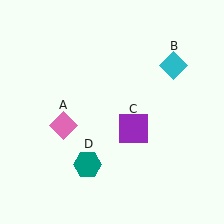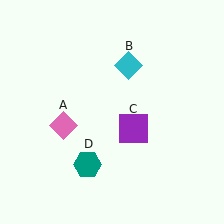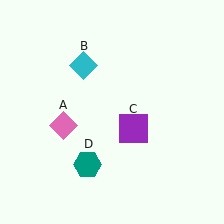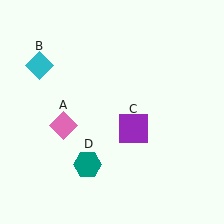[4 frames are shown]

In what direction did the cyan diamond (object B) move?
The cyan diamond (object B) moved left.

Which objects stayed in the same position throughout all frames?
Pink diamond (object A) and purple square (object C) and teal hexagon (object D) remained stationary.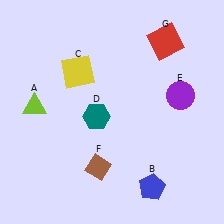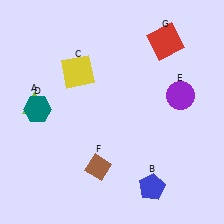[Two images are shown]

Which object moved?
The teal hexagon (D) moved left.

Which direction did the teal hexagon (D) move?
The teal hexagon (D) moved left.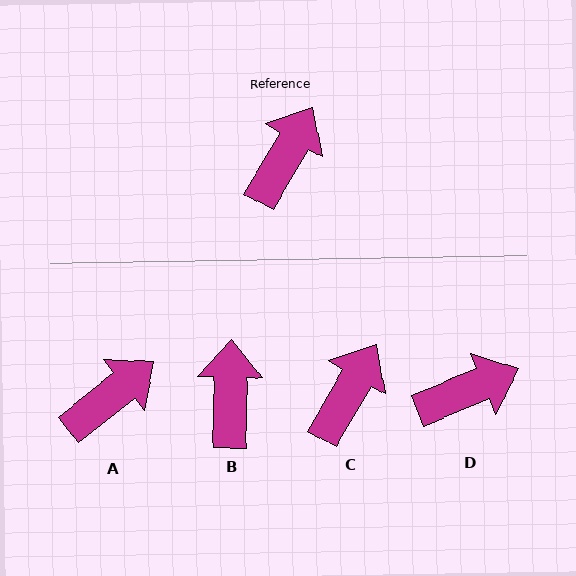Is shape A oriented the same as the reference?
No, it is off by about 21 degrees.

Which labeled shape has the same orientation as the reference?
C.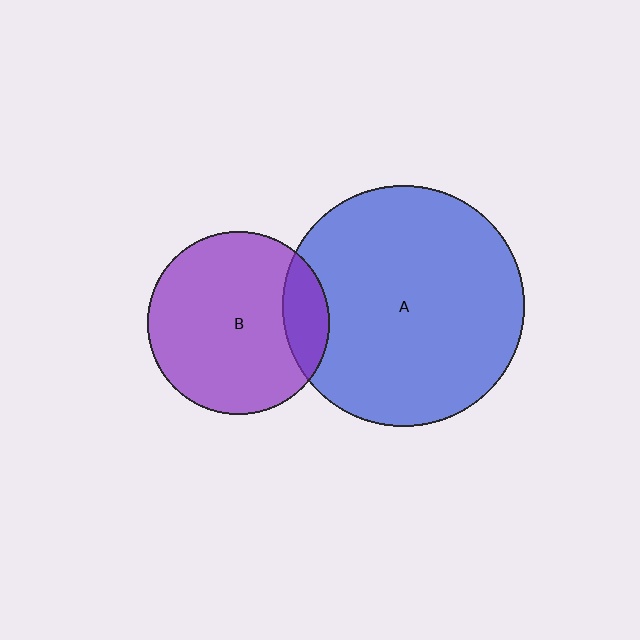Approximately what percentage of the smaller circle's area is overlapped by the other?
Approximately 15%.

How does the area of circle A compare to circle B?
Approximately 1.7 times.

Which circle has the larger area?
Circle A (blue).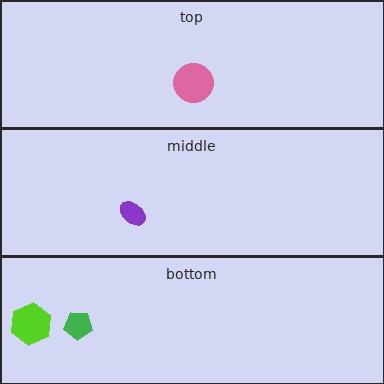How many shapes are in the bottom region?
2.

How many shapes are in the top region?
1.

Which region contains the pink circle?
The top region.